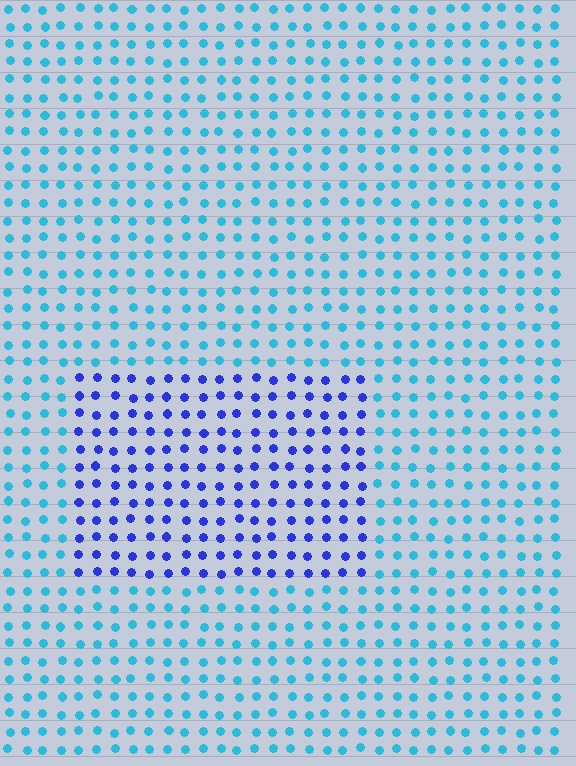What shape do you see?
I see a rectangle.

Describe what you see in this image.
The image is filled with small cyan elements in a uniform arrangement. A rectangle-shaped region is visible where the elements are tinted to a slightly different hue, forming a subtle color boundary.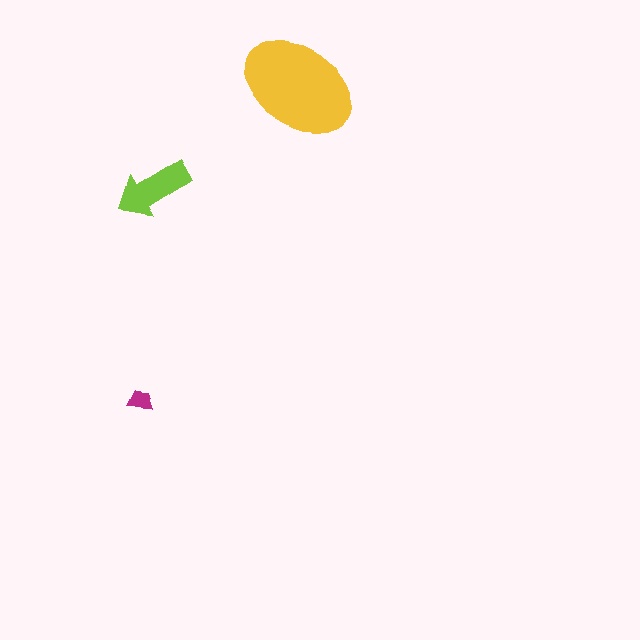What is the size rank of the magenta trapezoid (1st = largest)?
3rd.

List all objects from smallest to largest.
The magenta trapezoid, the lime arrow, the yellow ellipse.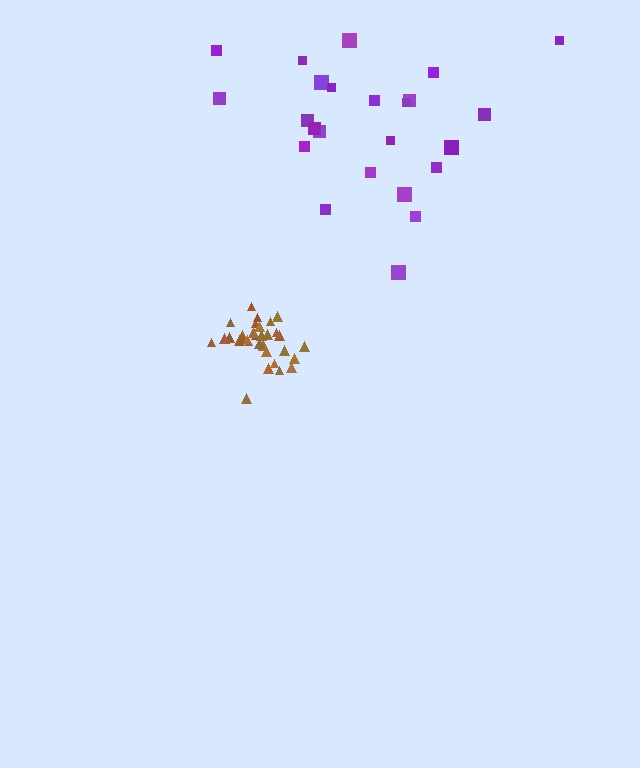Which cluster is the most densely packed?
Brown.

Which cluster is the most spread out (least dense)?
Purple.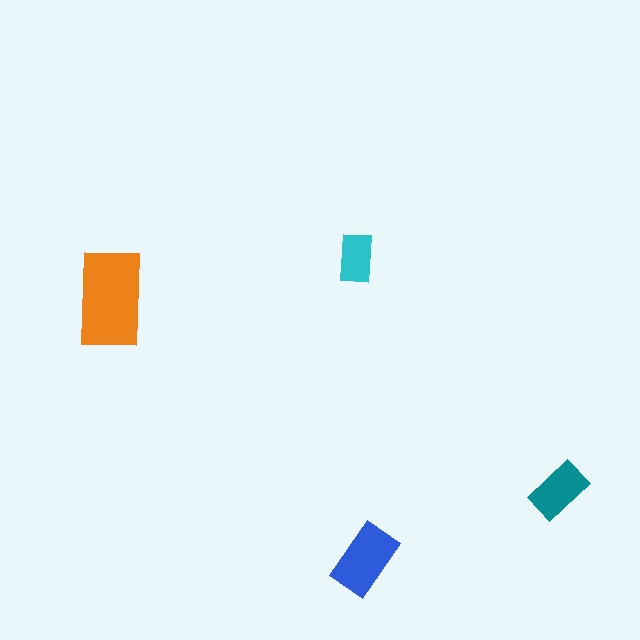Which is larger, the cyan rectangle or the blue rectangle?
The blue one.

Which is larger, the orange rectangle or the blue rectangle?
The orange one.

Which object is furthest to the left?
The orange rectangle is leftmost.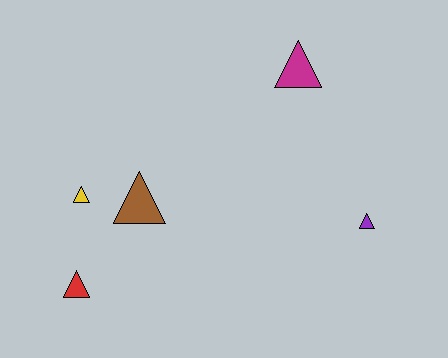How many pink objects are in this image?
There are no pink objects.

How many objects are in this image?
There are 5 objects.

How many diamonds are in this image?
There are no diamonds.